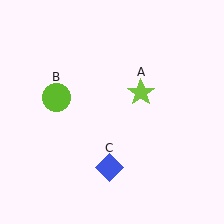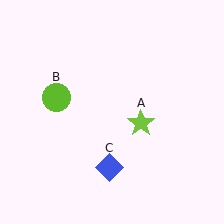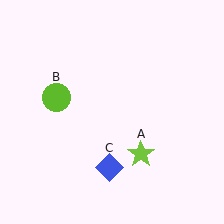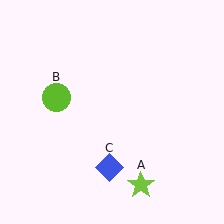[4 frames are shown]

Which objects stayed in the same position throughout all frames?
Lime circle (object B) and blue diamond (object C) remained stationary.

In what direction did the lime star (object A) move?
The lime star (object A) moved down.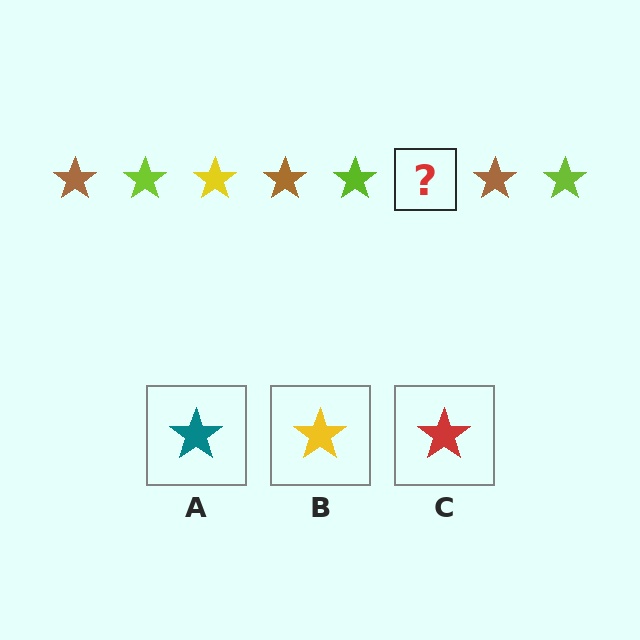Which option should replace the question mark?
Option B.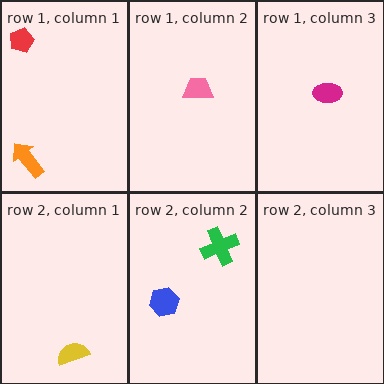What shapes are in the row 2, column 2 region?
The blue hexagon, the green cross.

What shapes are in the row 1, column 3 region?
The magenta ellipse.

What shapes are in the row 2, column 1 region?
The yellow semicircle.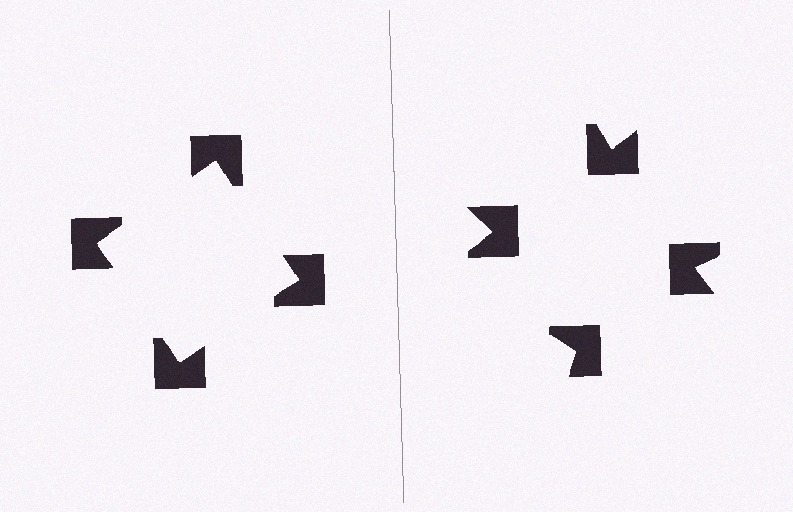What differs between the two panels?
The notched squares are positioned identically on both sides; only the wedge orientations differ. On the left they align to a square; on the right they are misaligned.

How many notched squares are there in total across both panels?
8 — 4 on each side.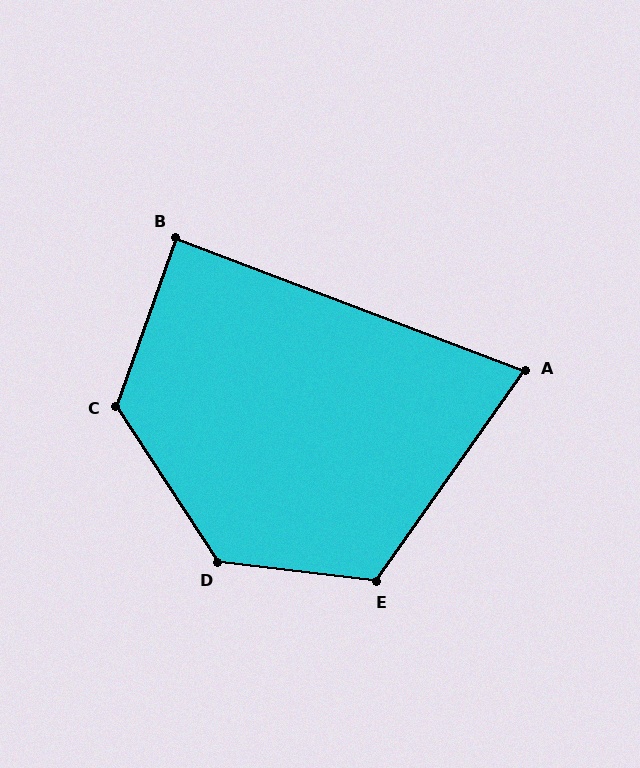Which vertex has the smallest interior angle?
A, at approximately 76 degrees.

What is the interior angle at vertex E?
Approximately 118 degrees (obtuse).